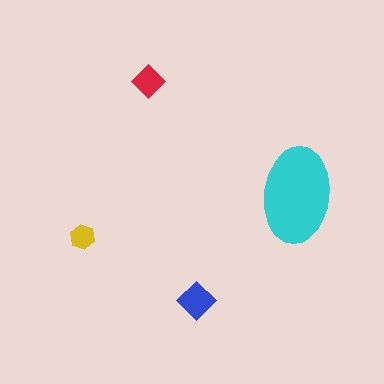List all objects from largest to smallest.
The cyan ellipse, the blue diamond, the red diamond, the yellow hexagon.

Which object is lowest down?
The blue diamond is bottommost.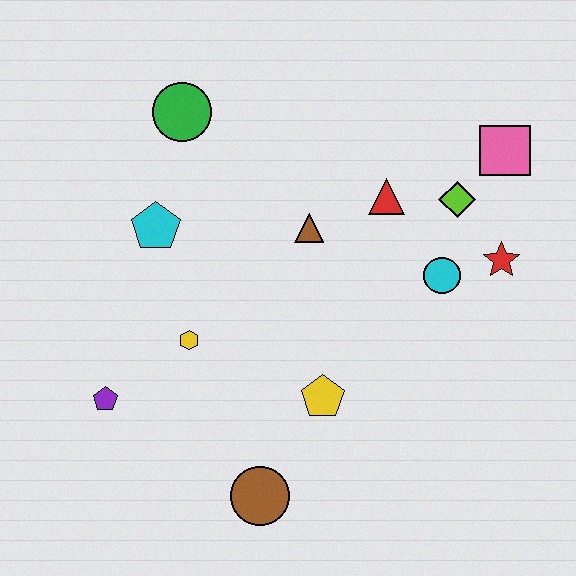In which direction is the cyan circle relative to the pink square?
The cyan circle is below the pink square.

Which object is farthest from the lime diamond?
The purple pentagon is farthest from the lime diamond.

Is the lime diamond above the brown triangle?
Yes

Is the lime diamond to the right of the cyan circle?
Yes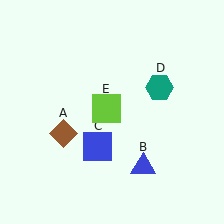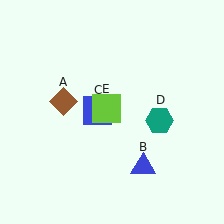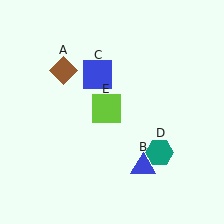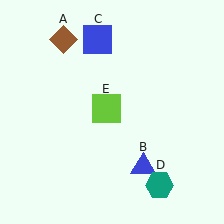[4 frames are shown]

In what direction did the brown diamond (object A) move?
The brown diamond (object A) moved up.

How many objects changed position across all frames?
3 objects changed position: brown diamond (object A), blue square (object C), teal hexagon (object D).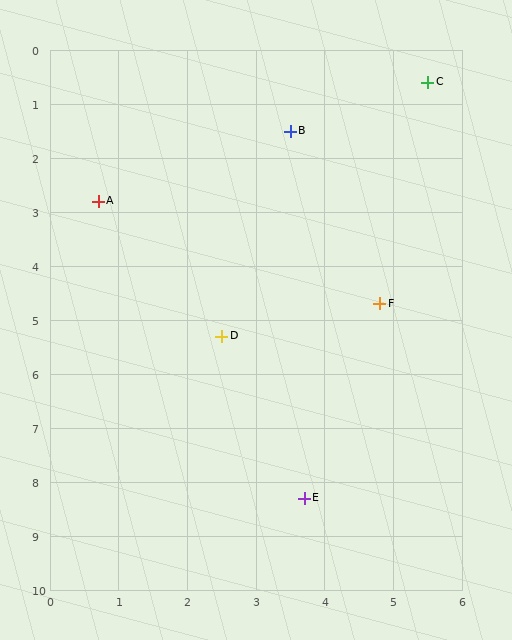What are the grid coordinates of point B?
Point B is at approximately (3.5, 1.5).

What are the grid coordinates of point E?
Point E is at approximately (3.7, 8.3).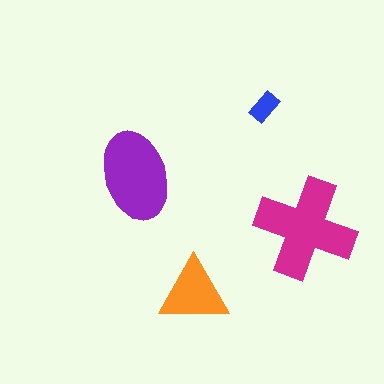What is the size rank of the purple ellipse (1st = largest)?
2nd.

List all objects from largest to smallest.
The magenta cross, the purple ellipse, the orange triangle, the blue rectangle.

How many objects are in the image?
There are 4 objects in the image.